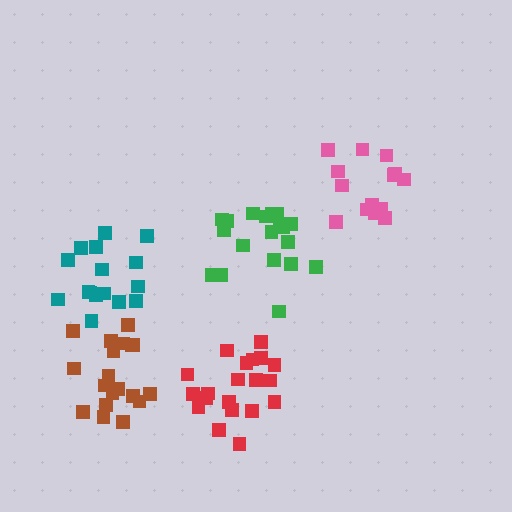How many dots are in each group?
Group 1: 14 dots, Group 2: 20 dots, Group 3: 19 dots, Group 4: 16 dots, Group 5: 19 dots (88 total).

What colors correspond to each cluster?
The clusters are colored: pink, red, green, teal, brown.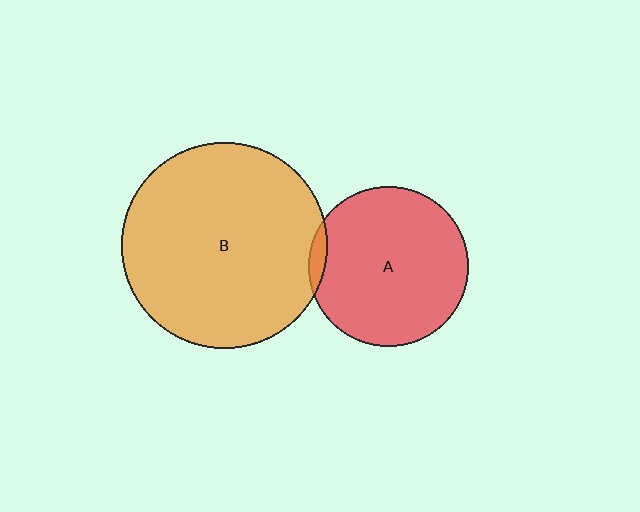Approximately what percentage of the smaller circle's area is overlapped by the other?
Approximately 5%.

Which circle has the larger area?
Circle B (orange).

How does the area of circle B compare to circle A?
Approximately 1.6 times.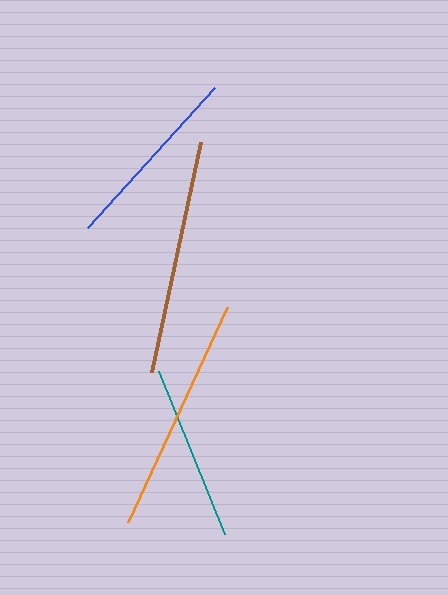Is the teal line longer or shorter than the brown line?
The brown line is longer than the teal line.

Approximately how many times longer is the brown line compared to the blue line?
The brown line is approximately 1.2 times the length of the blue line.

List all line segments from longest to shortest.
From longest to shortest: orange, brown, blue, teal.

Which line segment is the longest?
The orange line is the longest at approximately 236 pixels.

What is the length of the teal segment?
The teal segment is approximately 176 pixels long.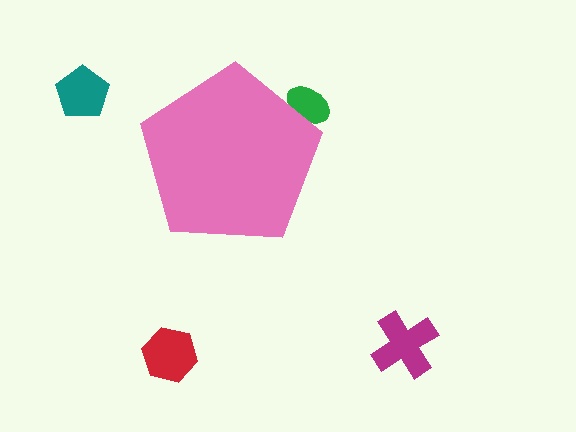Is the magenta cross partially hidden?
No, the magenta cross is fully visible.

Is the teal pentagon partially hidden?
No, the teal pentagon is fully visible.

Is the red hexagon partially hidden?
No, the red hexagon is fully visible.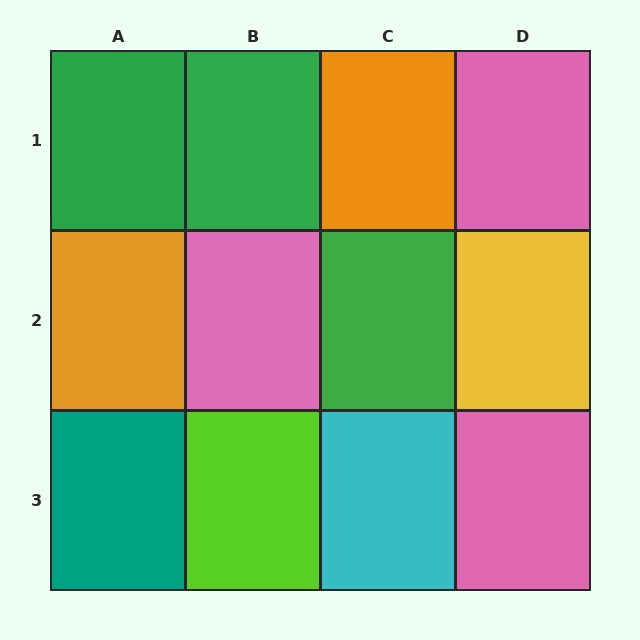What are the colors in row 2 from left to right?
Orange, pink, green, yellow.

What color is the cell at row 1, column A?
Green.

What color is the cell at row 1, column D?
Pink.